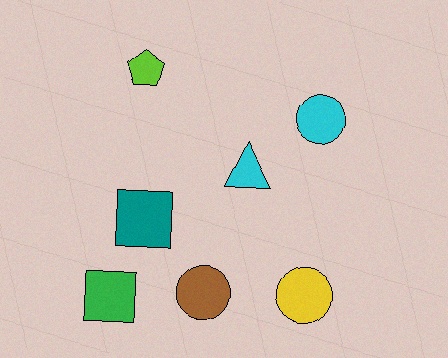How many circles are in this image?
There are 3 circles.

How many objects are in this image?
There are 7 objects.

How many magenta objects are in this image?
There are no magenta objects.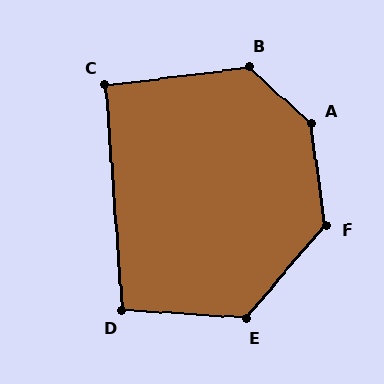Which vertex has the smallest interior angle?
C, at approximately 93 degrees.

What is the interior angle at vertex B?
Approximately 130 degrees (obtuse).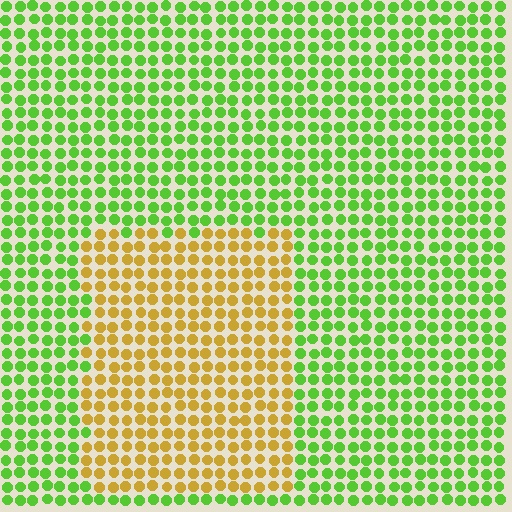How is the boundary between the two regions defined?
The boundary is defined purely by a slight shift in hue (about 60 degrees). Spacing, size, and orientation are identical on both sides.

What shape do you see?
I see a rectangle.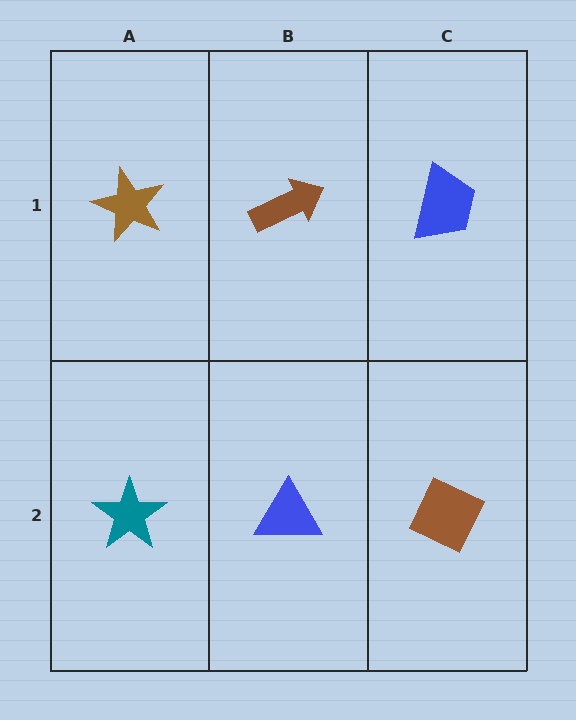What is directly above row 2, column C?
A blue trapezoid.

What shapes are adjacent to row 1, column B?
A blue triangle (row 2, column B), a brown star (row 1, column A), a blue trapezoid (row 1, column C).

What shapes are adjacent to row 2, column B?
A brown arrow (row 1, column B), a teal star (row 2, column A), a brown diamond (row 2, column C).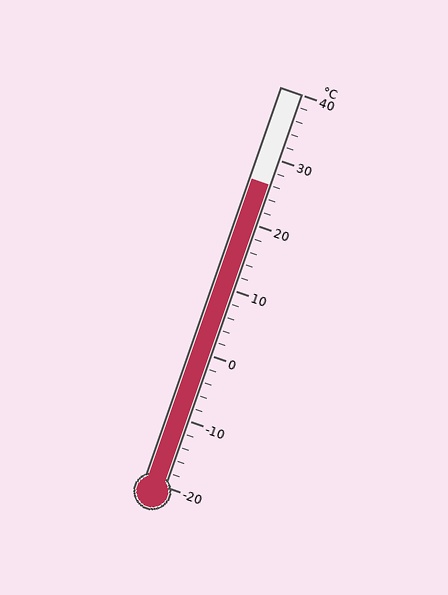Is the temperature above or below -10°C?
The temperature is above -10°C.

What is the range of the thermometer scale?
The thermometer scale ranges from -20°C to 40°C.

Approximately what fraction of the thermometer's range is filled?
The thermometer is filled to approximately 75% of its range.